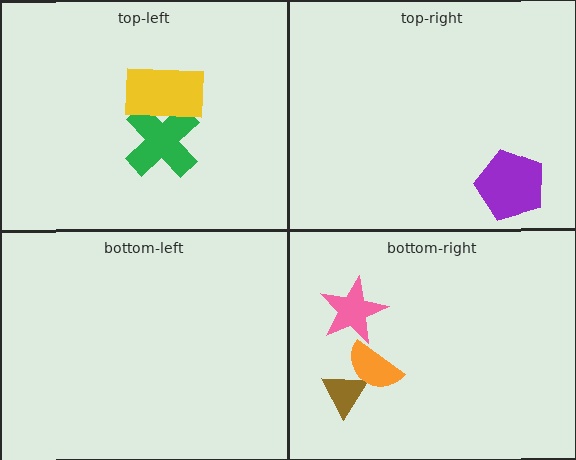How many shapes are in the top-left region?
2.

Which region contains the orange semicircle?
The bottom-right region.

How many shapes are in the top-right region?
1.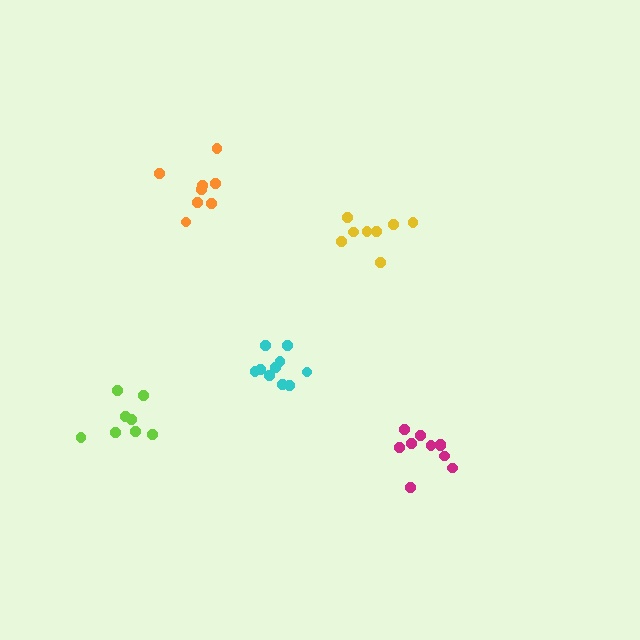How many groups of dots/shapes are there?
There are 5 groups.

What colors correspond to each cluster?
The clusters are colored: cyan, lime, magenta, yellow, orange.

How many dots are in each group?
Group 1: 10 dots, Group 2: 9 dots, Group 3: 10 dots, Group 4: 8 dots, Group 5: 8 dots (45 total).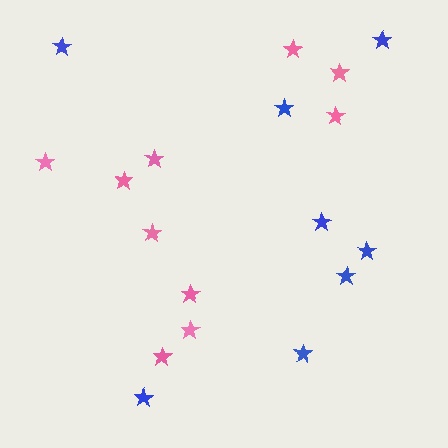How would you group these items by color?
There are 2 groups: one group of blue stars (8) and one group of pink stars (10).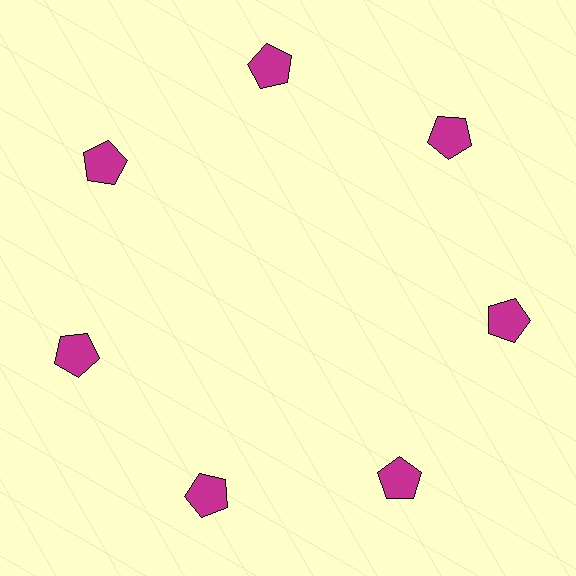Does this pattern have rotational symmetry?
Yes, this pattern has 7-fold rotational symmetry. It looks the same after rotating 51 degrees around the center.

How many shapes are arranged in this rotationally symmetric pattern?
There are 7 shapes, arranged in 7 groups of 1.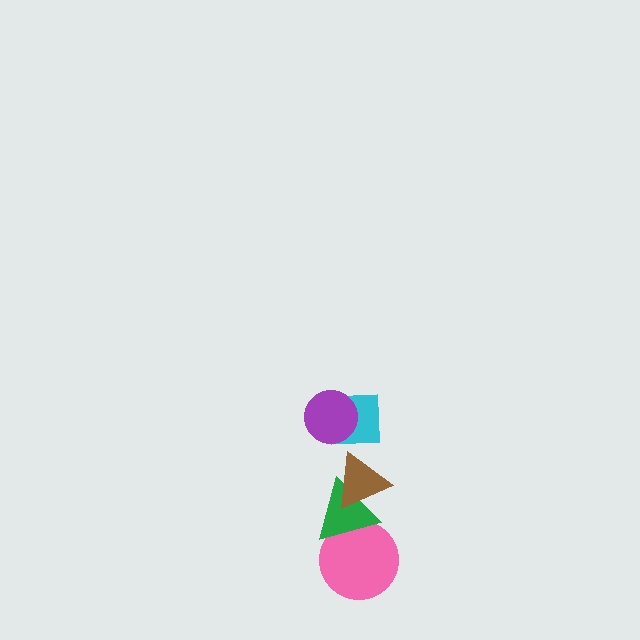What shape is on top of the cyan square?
The purple circle is on top of the cyan square.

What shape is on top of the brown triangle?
The cyan square is on top of the brown triangle.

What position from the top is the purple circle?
The purple circle is 1st from the top.